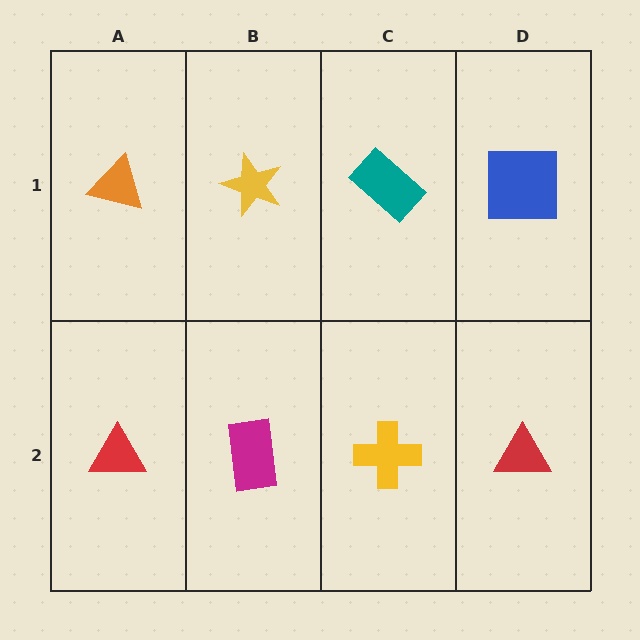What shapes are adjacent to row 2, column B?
A yellow star (row 1, column B), a red triangle (row 2, column A), a yellow cross (row 2, column C).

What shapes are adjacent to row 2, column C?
A teal rectangle (row 1, column C), a magenta rectangle (row 2, column B), a red triangle (row 2, column D).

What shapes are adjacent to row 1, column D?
A red triangle (row 2, column D), a teal rectangle (row 1, column C).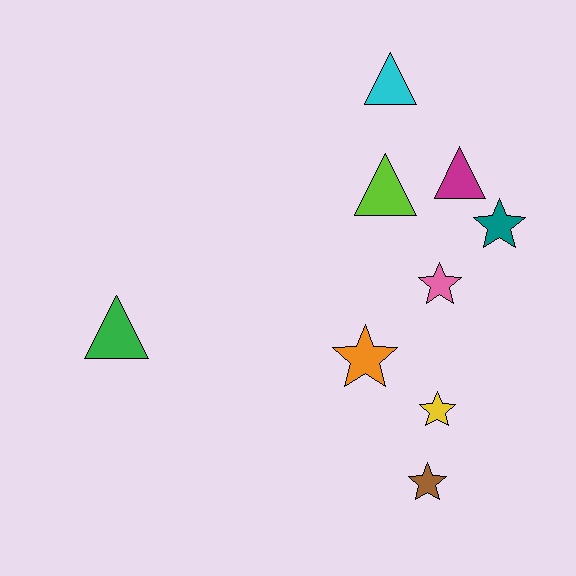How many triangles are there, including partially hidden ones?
There are 4 triangles.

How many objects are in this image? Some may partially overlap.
There are 9 objects.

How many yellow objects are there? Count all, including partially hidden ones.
There is 1 yellow object.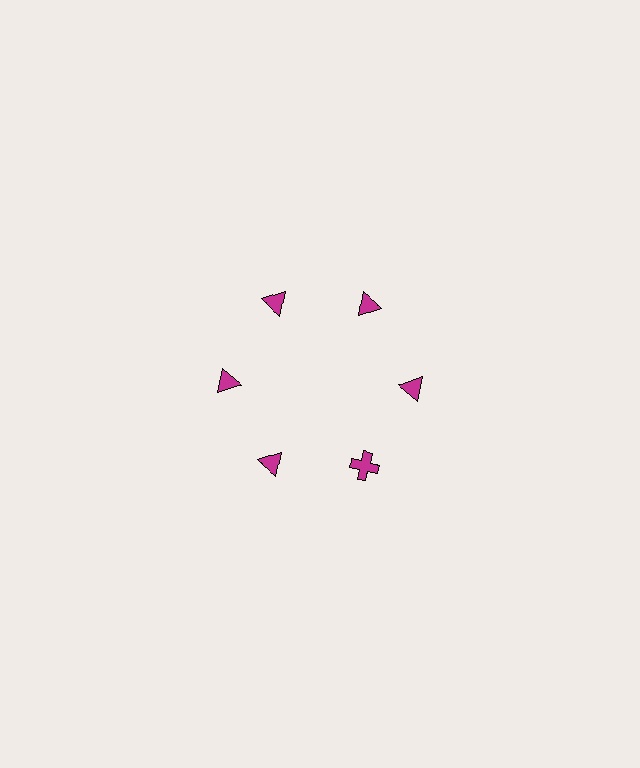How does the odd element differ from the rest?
It has a different shape: cross instead of triangle.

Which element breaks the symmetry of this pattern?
The magenta cross at roughly the 5 o'clock position breaks the symmetry. All other shapes are magenta triangles.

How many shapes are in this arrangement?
There are 6 shapes arranged in a ring pattern.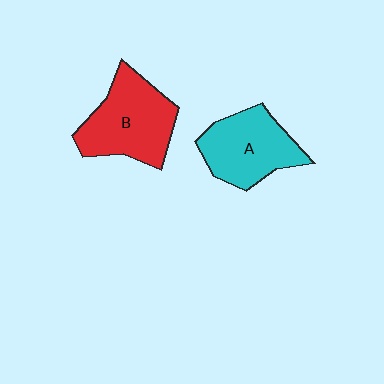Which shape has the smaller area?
Shape A (cyan).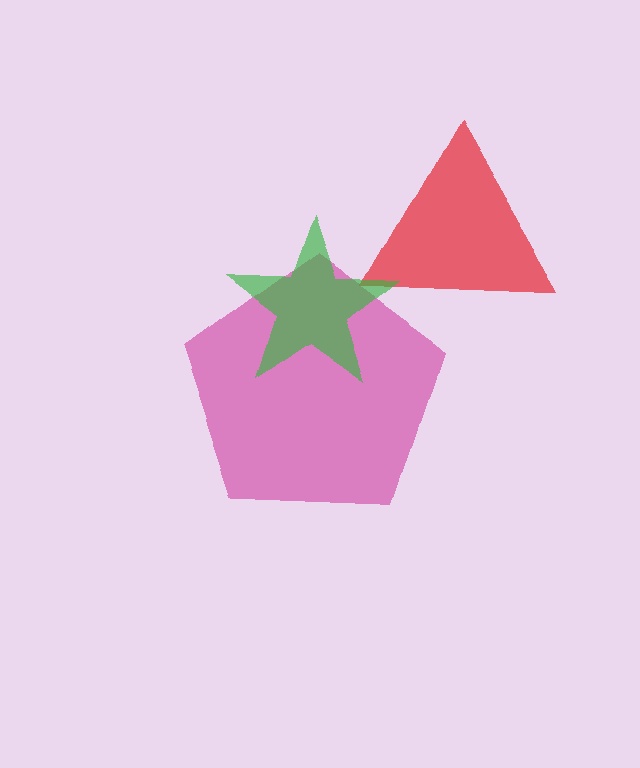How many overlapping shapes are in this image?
There are 3 overlapping shapes in the image.